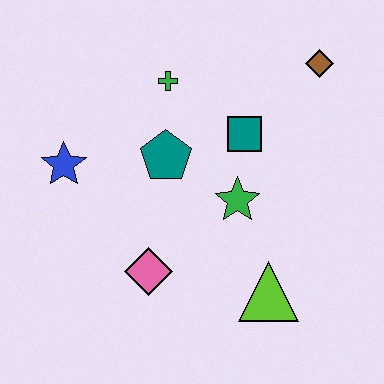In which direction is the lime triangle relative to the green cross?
The lime triangle is below the green cross.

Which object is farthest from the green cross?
The lime triangle is farthest from the green cross.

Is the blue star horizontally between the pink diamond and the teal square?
No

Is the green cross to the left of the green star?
Yes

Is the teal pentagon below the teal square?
Yes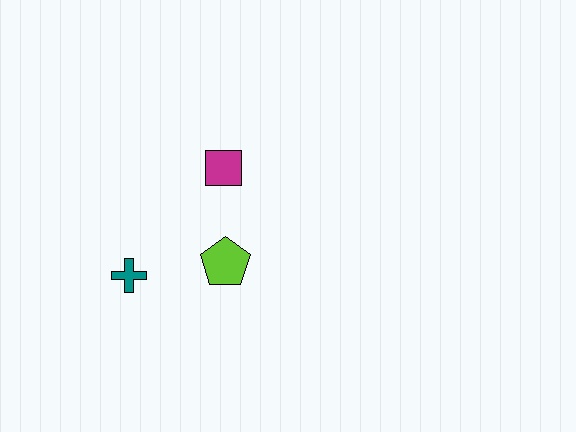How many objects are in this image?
There are 3 objects.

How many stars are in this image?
There are no stars.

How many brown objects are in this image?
There are no brown objects.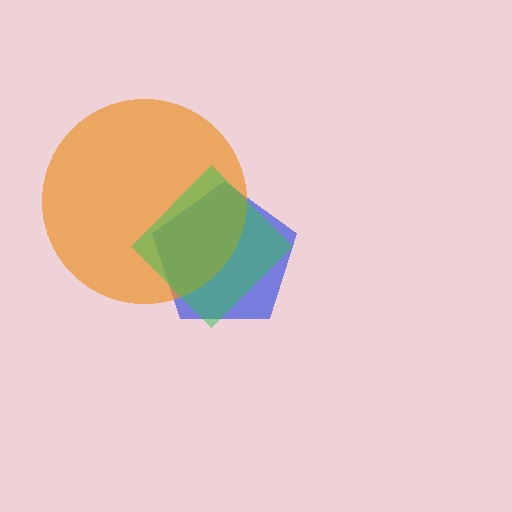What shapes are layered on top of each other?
The layered shapes are: a blue pentagon, an orange circle, a green diamond.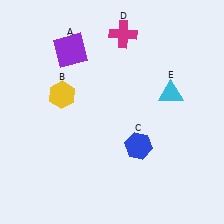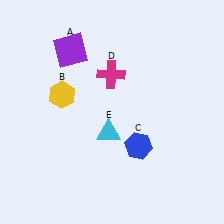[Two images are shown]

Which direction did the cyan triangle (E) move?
The cyan triangle (E) moved left.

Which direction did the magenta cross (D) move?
The magenta cross (D) moved down.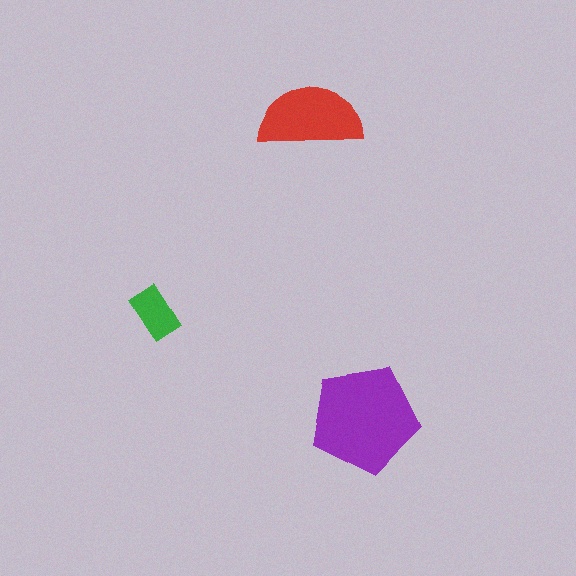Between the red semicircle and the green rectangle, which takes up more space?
The red semicircle.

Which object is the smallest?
The green rectangle.